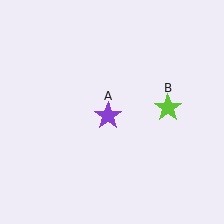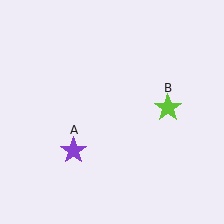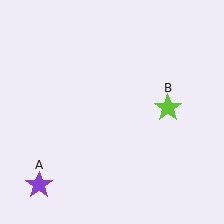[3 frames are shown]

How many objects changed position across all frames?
1 object changed position: purple star (object A).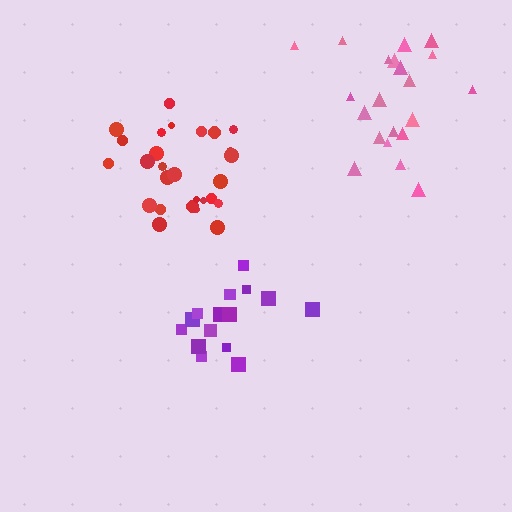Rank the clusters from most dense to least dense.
red, purple, pink.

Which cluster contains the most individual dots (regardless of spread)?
Red (27).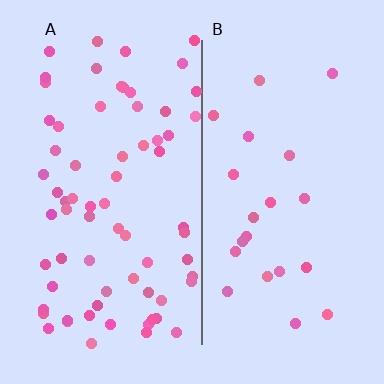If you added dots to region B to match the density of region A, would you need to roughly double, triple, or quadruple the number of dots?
Approximately triple.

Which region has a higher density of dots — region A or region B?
A (the left).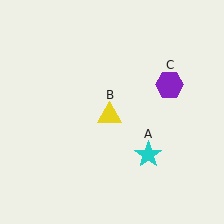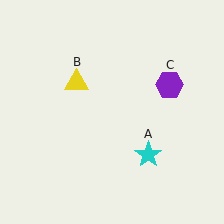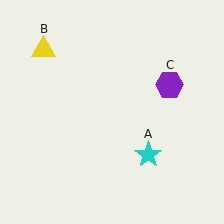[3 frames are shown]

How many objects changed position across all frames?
1 object changed position: yellow triangle (object B).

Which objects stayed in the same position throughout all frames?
Cyan star (object A) and purple hexagon (object C) remained stationary.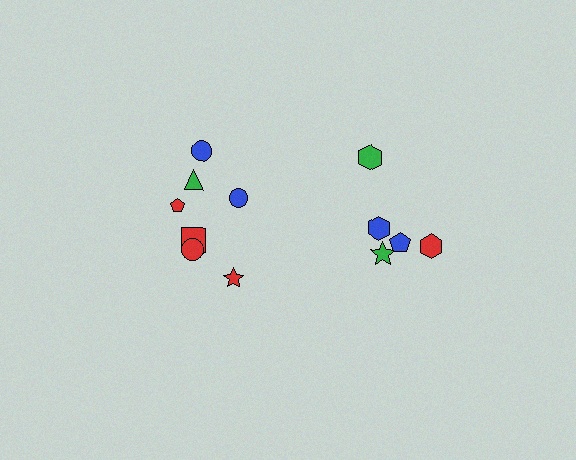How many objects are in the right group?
There are 5 objects.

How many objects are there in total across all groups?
There are 12 objects.